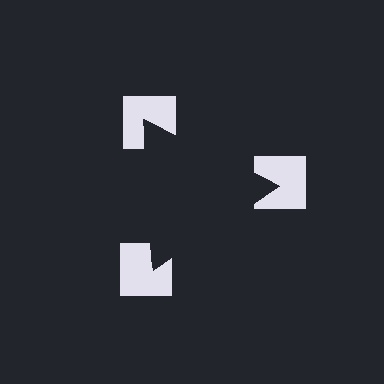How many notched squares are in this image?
There are 3 — one at each vertex of the illusory triangle.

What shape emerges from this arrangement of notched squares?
An illusory triangle — its edges are inferred from the aligned wedge cuts in the notched squares, not physically drawn.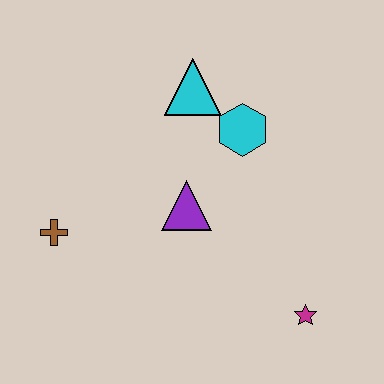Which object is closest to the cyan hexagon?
The cyan triangle is closest to the cyan hexagon.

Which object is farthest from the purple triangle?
The magenta star is farthest from the purple triangle.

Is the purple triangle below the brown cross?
No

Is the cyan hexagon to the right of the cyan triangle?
Yes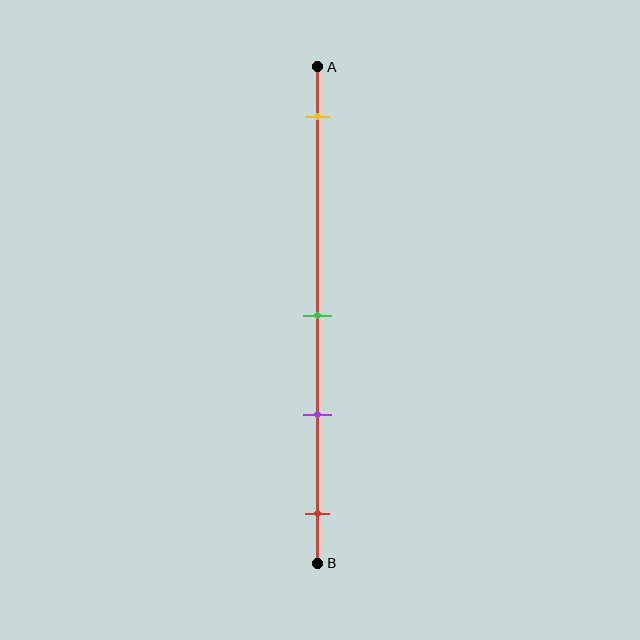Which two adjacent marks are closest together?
The green and purple marks are the closest adjacent pair.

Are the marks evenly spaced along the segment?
No, the marks are not evenly spaced.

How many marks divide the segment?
There are 4 marks dividing the segment.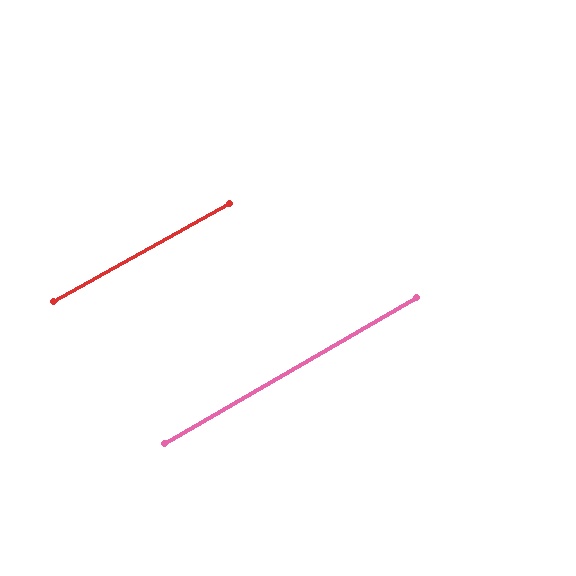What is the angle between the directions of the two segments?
Approximately 1 degree.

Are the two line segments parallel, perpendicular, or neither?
Parallel — their directions differ by only 0.9°.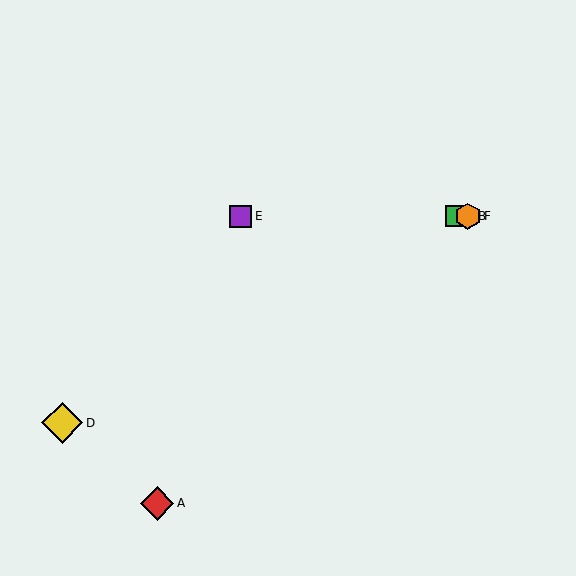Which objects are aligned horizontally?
Objects B, C, E, F are aligned horizontally.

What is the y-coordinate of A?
Object A is at y≈503.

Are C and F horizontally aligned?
Yes, both are at y≈216.